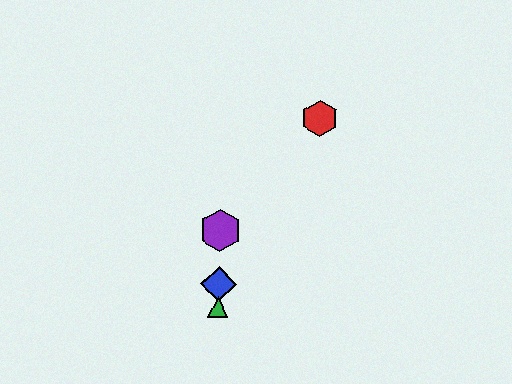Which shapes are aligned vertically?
The blue diamond, the green triangle, the yellow hexagon, the purple hexagon are aligned vertically.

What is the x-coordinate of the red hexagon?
The red hexagon is at x≈320.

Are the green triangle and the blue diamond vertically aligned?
Yes, both are at x≈218.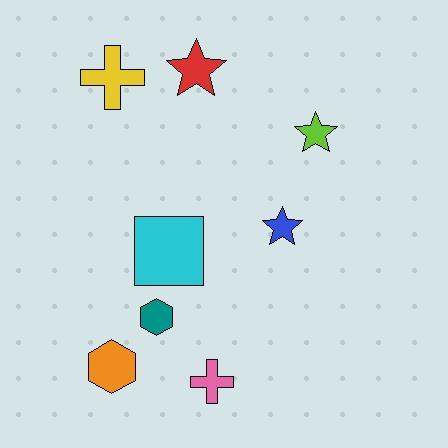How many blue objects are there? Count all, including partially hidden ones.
There is 1 blue object.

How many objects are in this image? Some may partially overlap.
There are 8 objects.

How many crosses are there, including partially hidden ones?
There are 2 crosses.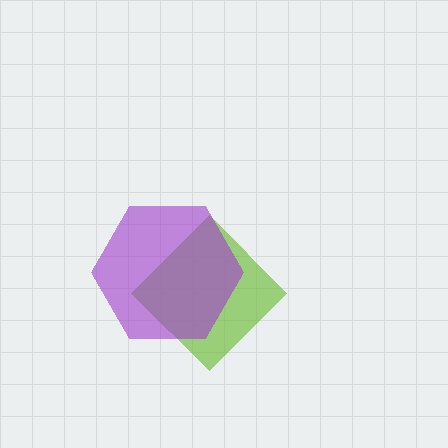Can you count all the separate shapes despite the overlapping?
Yes, there are 2 separate shapes.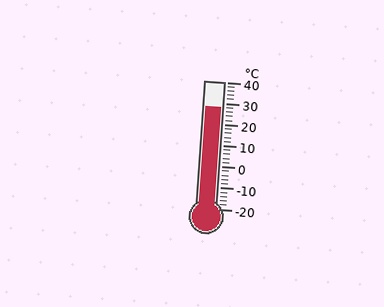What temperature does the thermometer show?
The thermometer shows approximately 28°C.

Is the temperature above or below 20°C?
The temperature is above 20°C.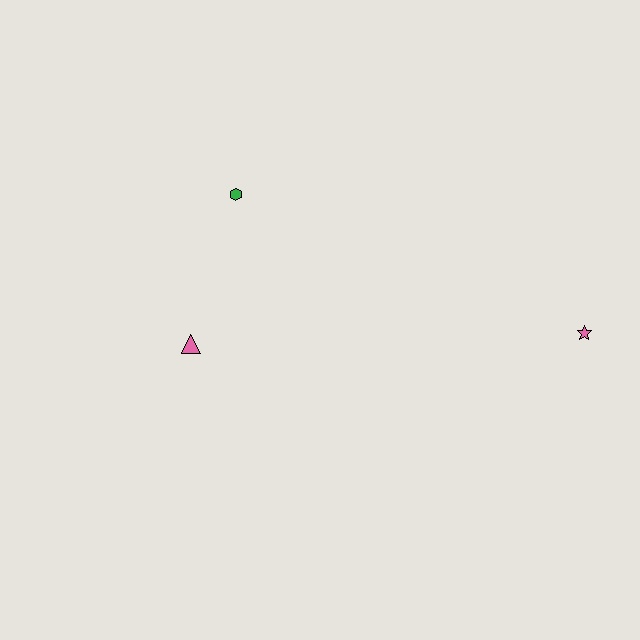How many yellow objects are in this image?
There are no yellow objects.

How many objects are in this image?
There are 3 objects.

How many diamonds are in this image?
There are no diamonds.